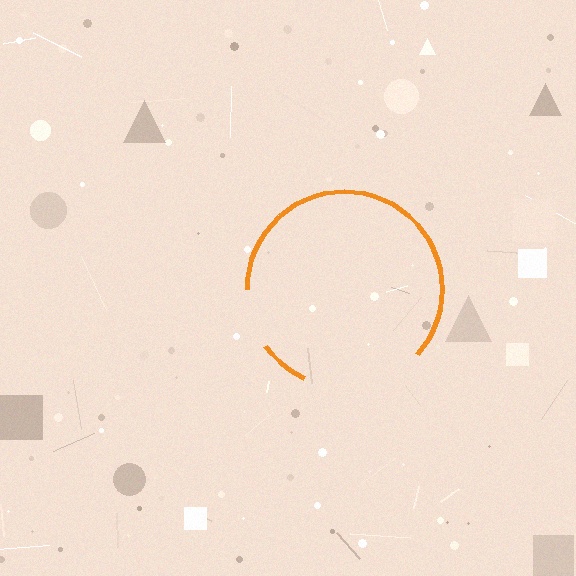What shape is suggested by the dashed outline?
The dashed outline suggests a circle.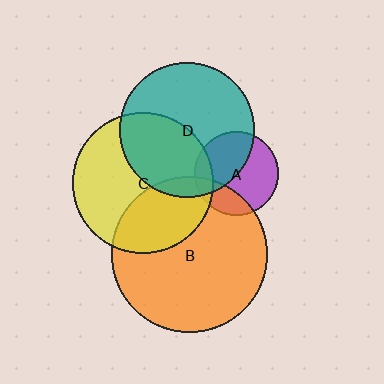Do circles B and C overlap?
Yes.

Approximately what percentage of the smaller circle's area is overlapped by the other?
Approximately 35%.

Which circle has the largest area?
Circle B (orange).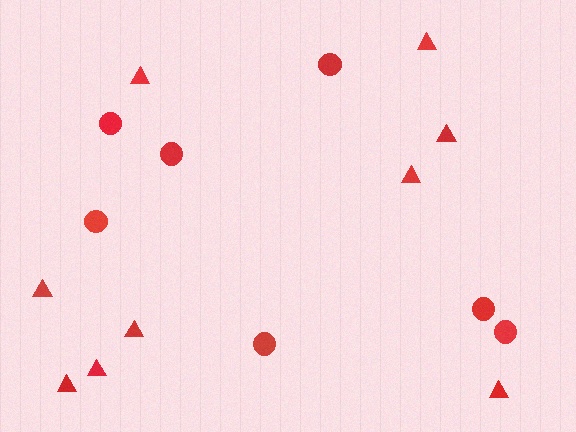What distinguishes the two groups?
There are 2 groups: one group of triangles (9) and one group of circles (7).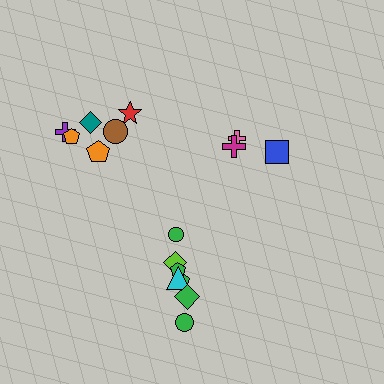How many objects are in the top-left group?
There are 6 objects.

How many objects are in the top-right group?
There are 3 objects.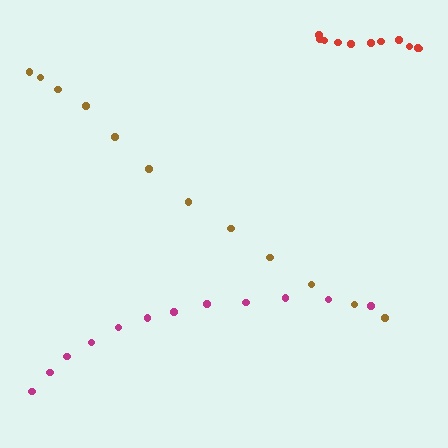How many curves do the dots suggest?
There are 3 distinct paths.